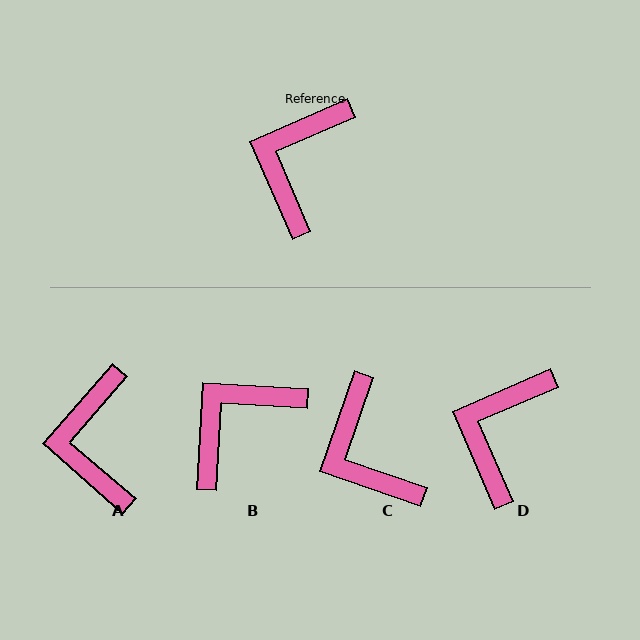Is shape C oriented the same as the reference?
No, it is off by about 47 degrees.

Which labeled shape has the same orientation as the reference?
D.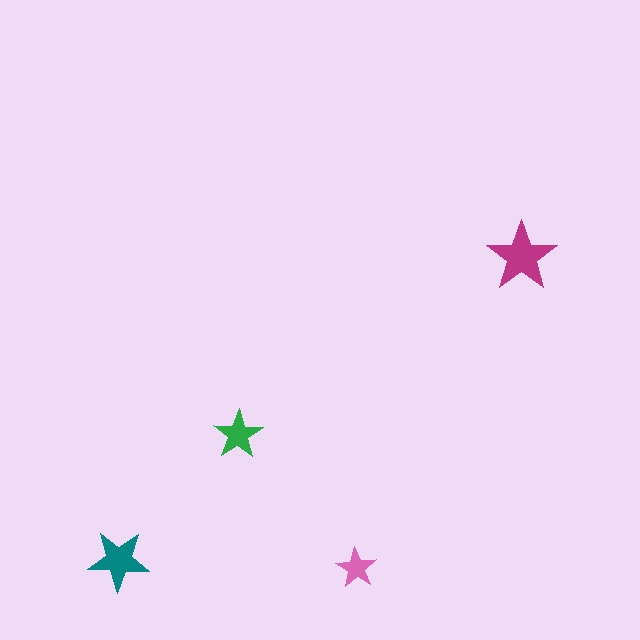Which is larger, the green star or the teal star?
The teal one.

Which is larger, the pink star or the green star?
The green one.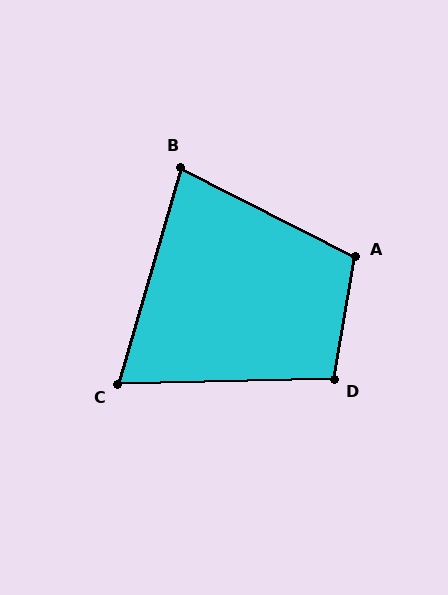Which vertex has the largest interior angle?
A, at approximately 107 degrees.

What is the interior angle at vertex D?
Approximately 101 degrees (obtuse).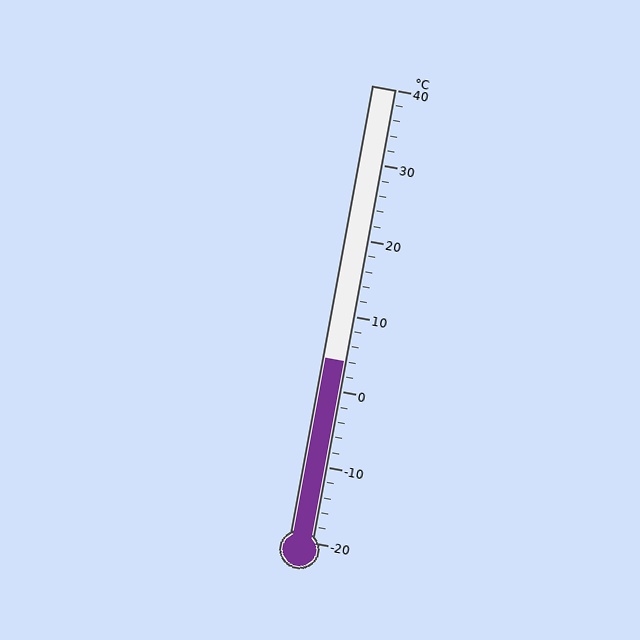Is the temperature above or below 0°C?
The temperature is above 0°C.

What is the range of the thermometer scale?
The thermometer scale ranges from -20°C to 40°C.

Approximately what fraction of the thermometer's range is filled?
The thermometer is filled to approximately 40% of its range.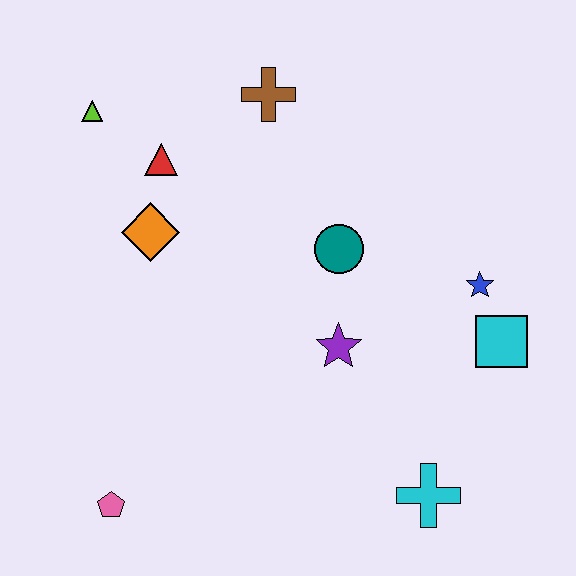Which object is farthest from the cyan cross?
The lime triangle is farthest from the cyan cross.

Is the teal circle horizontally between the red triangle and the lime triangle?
No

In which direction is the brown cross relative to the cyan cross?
The brown cross is above the cyan cross.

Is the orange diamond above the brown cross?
No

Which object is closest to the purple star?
The teal circle is closest to the purple star.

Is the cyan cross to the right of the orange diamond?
Yes